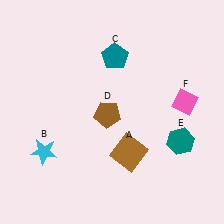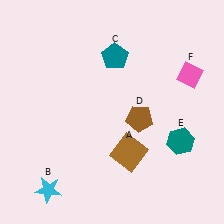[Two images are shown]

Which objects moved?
The objects that moved are: the cyan star (B), the brown pentagon (D), the pink diamond (F).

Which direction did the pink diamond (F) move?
The pink diamond (F) moved up.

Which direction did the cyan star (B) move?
The cyan star (B) moved down.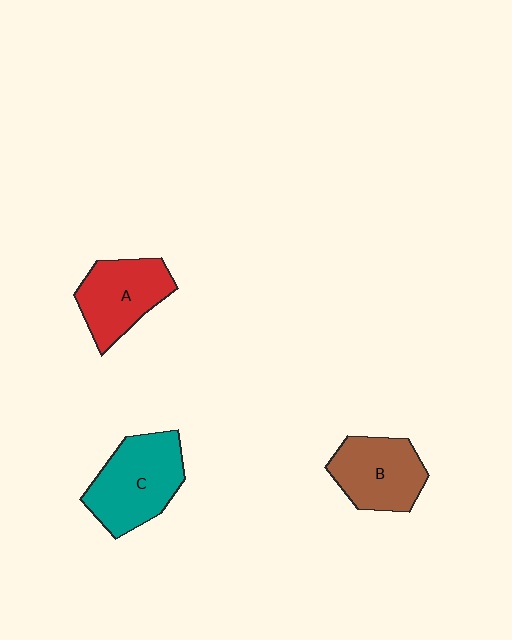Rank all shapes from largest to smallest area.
From largest to smallest: C (teal), A (red), B (brown).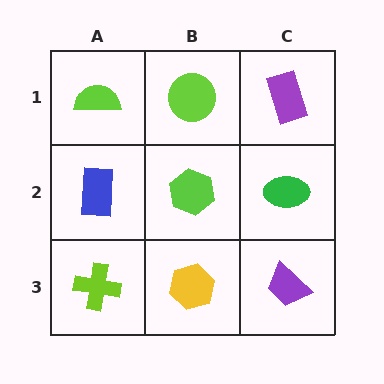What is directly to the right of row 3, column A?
A yellow hexagon.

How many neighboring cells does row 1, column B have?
3.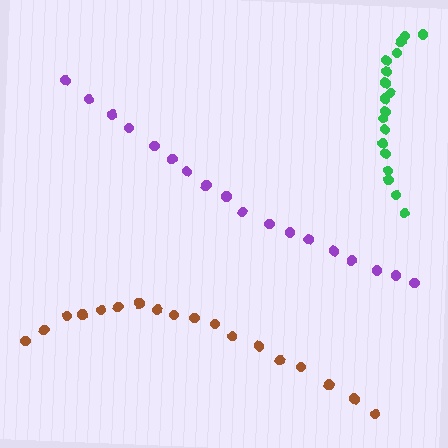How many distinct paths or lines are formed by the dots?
There are 3 distinct paths.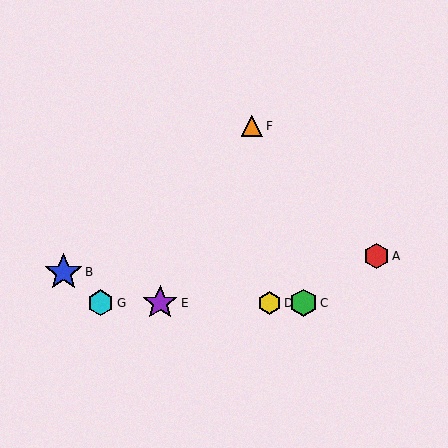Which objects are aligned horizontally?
Objects C, D, E, G are aligned horizontally.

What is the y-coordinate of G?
Object G is at y≈303.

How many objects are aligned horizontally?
4 objects (C, D, E, G) are aligned horizontally.